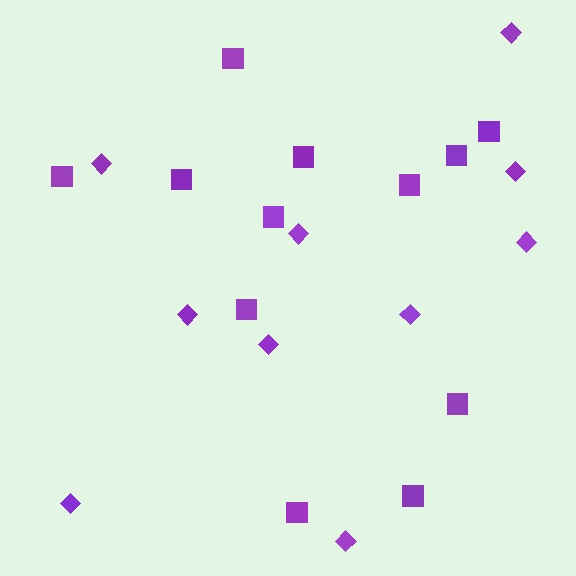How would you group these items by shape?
There are 2 groups: one group of diamonds (10) and one group of squares (12).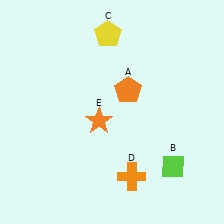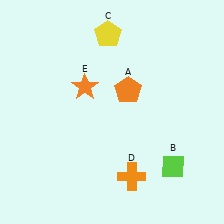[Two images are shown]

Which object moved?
The orange star (E) moved up.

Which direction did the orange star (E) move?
The orange star (E) moved up.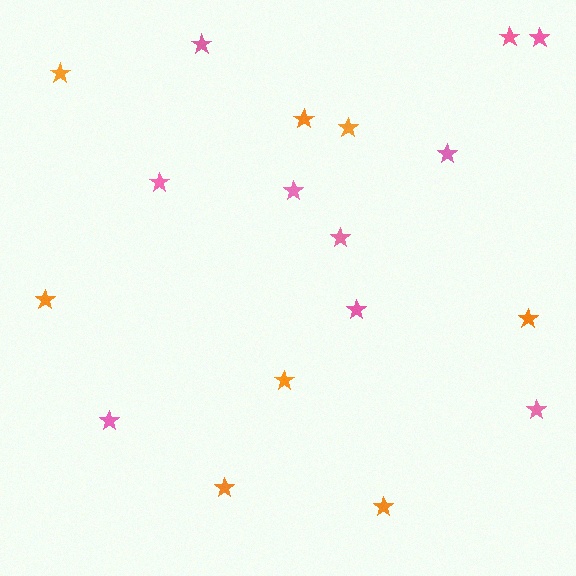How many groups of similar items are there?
There are 2 groups: one group of pink stars (10) and one group of orange stars (8).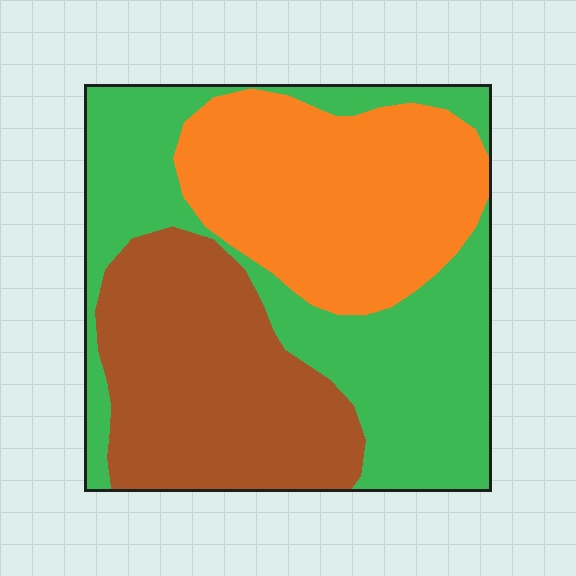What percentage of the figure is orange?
Orange takes up about one third (1/3) of the figure.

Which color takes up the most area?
Green, at roughly 40%.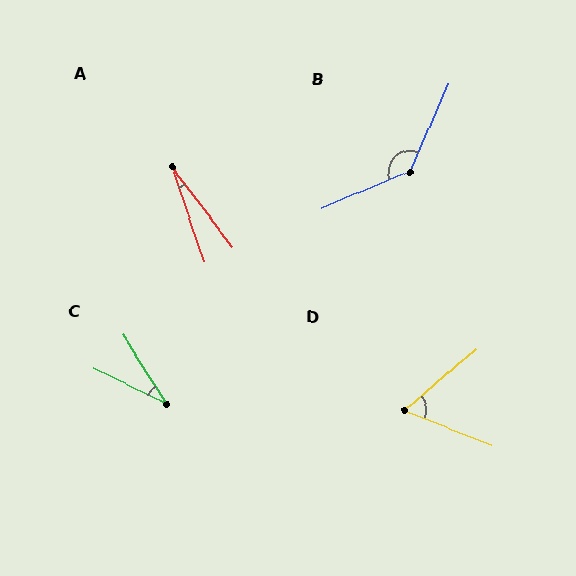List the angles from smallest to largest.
A (19°), C (32°), D (62°), B (137°).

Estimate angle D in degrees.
Approximately 62 degrees.